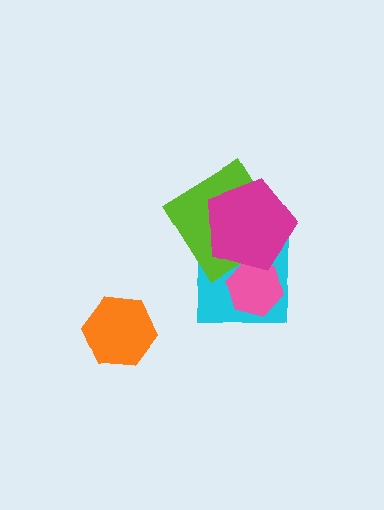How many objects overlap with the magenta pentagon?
3 objects overlap with the magenta pentagon.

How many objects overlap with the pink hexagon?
2 objects overlap with the pink hexagon.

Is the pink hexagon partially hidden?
Yes, it is partially covered by another shape.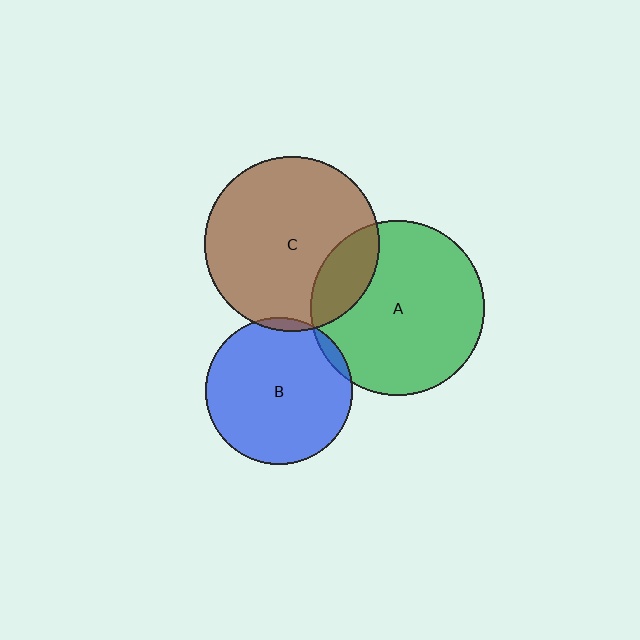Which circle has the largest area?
Circle C (brown).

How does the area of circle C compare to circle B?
Approximately 1.4 times.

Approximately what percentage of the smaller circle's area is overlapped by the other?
Approximately 5%.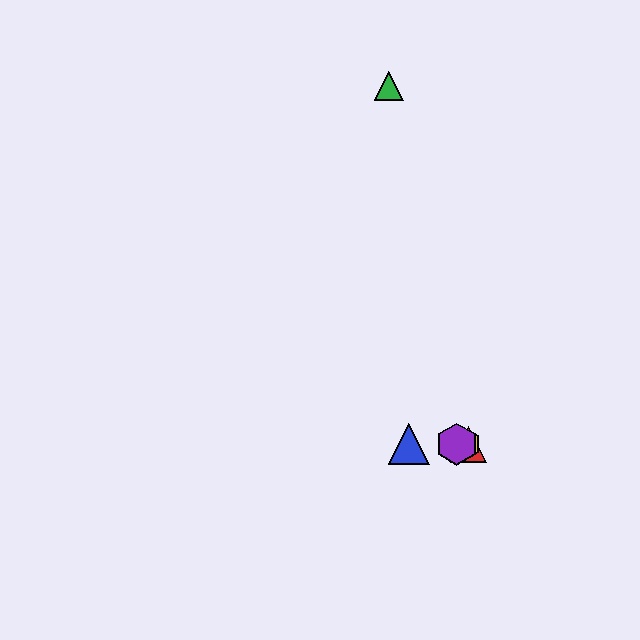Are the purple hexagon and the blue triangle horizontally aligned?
Yes, both are at y≈444.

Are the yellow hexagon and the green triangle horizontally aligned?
No, the yellow hexagon is at y≈444 and the green triangle is at y≈86.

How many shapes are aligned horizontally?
4 shapes (the red triangle, the blue triangle, the yellow hexagon, the purple hexagon) are aligned horizontally.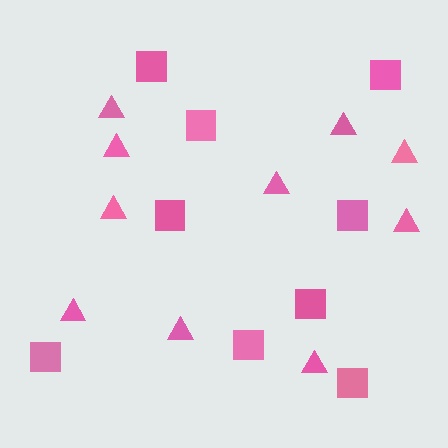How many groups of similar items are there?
There are 2 groups: one group of squares (9) and one group of triangles (10).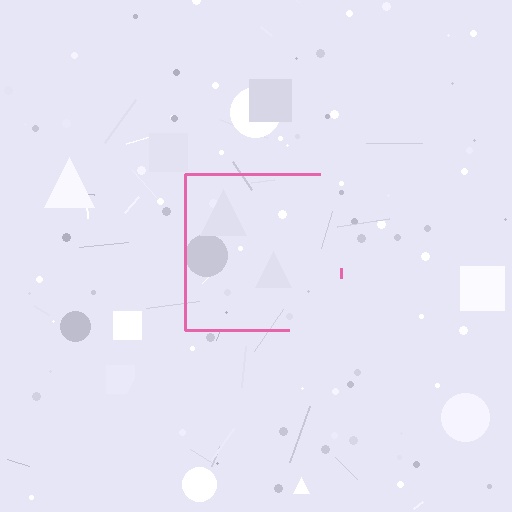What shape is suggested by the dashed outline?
The dashed outline suggests a square.